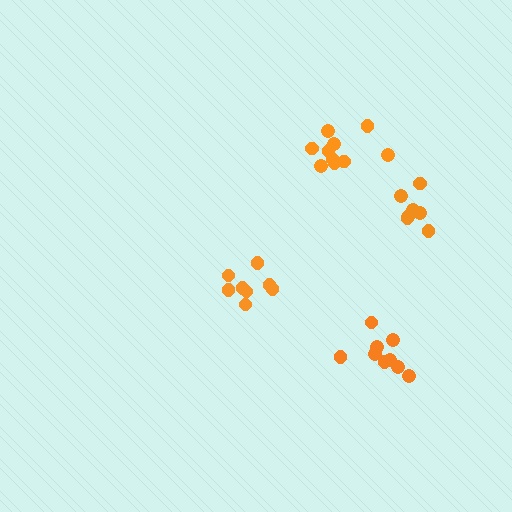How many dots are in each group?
Group 1: 8 dots, Group 2: 10 dots, Group 3: 7 dots, Group 4: 9 dots (34 total).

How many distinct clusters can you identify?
There are 4 distinct clusters.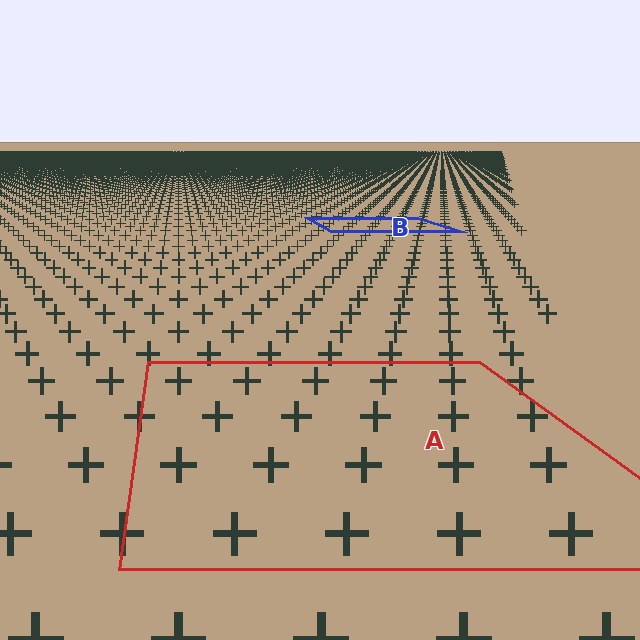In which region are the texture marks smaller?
The texture marks are smaller in region B, because it is farther away.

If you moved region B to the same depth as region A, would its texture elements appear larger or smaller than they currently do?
They would appear larger. At a closer depth, the same texture elements are projected at a bigger on-screen size.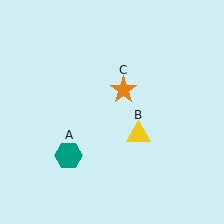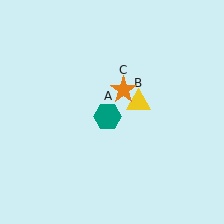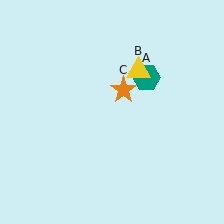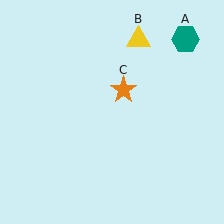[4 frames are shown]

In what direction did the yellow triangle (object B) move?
The yellow triangle (object B) moved up.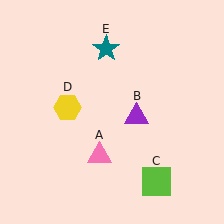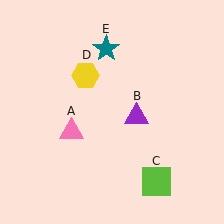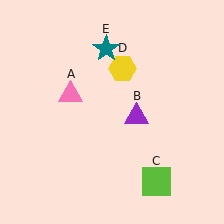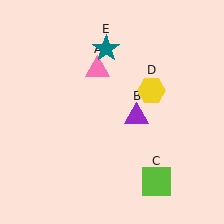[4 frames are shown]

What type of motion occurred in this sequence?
The pink triangle (object A), yellow hexagon (object D) rotated clockwise around the center of the scene.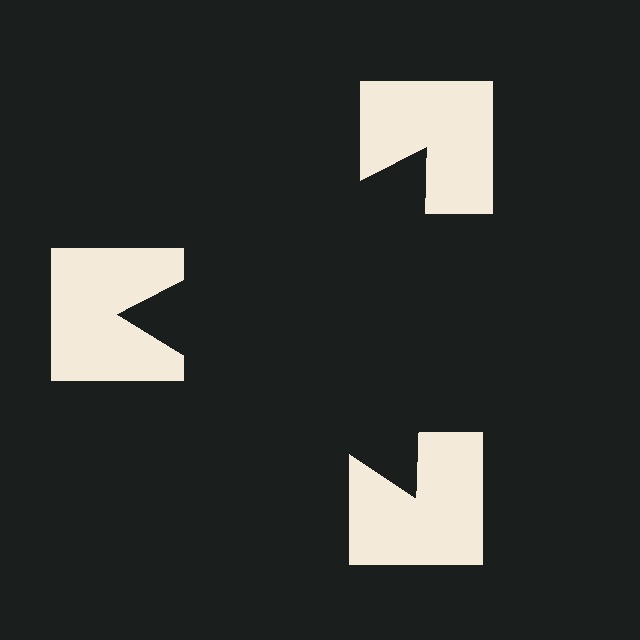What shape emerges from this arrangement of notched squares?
An illusory triangle — its edges are inferred from the aligned wedge cuts in the notched squares, not physically drawn.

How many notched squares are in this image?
There are 3 — one at each vertex of the illusory triangle.